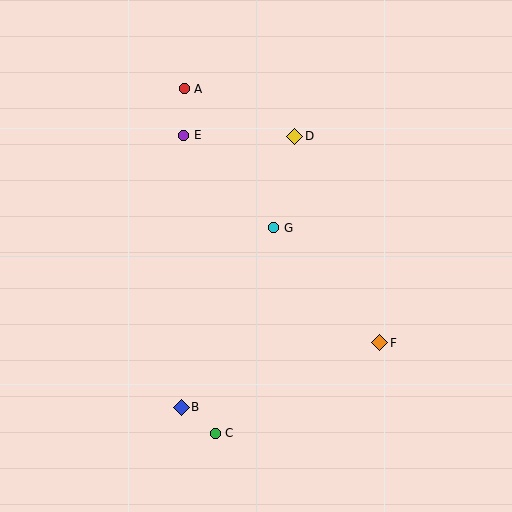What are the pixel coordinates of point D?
Point D is at (295, 136).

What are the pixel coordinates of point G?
Point G is at (274, 228).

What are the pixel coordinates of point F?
Point F is at (380, 343).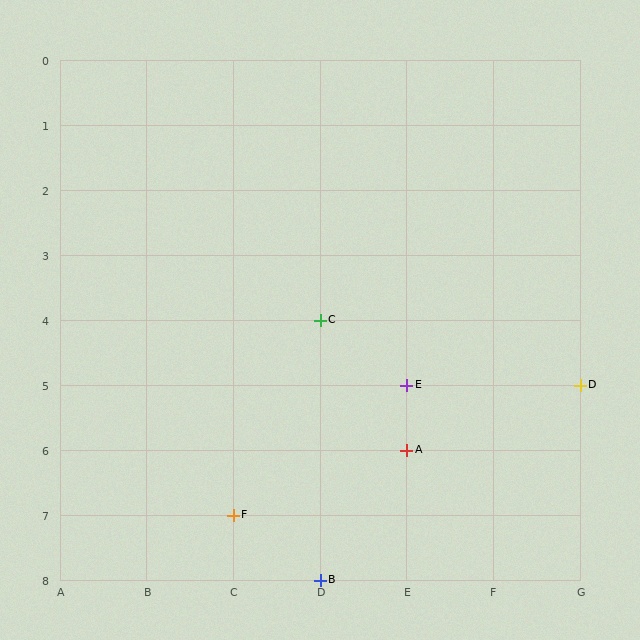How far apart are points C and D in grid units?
Points C and D are 3 columns and 1 row apart (about 3.2 grid units diagonally).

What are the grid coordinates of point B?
Point B is at grid coordinates (D, 8).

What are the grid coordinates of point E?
Point E is at grid coordinates (E, 5).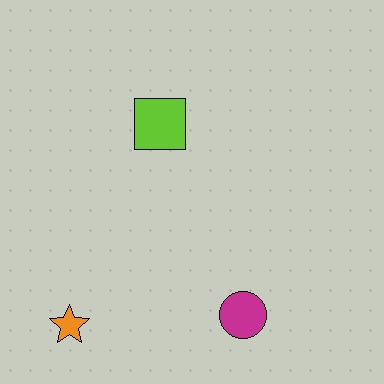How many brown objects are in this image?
There are no brown objects.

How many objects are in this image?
There are 3 objects.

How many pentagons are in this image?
There are no pentagons.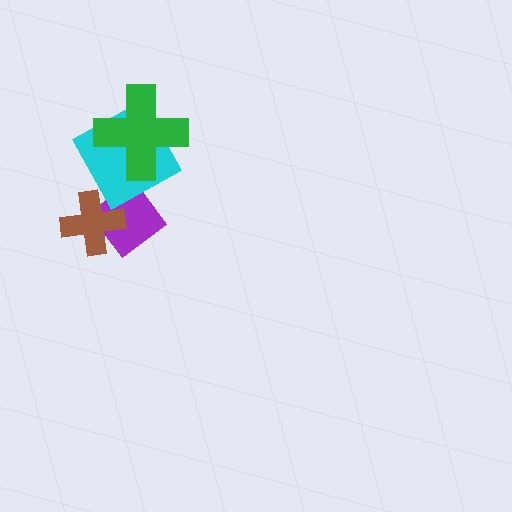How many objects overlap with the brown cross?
1 object overlaps with the brown cross.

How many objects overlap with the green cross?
1 object overlaps with the green cross.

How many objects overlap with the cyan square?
2 objects overlap with the cyan square.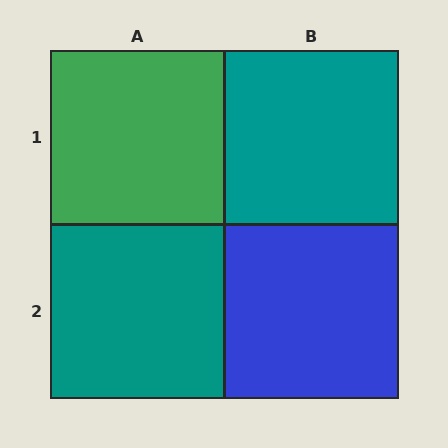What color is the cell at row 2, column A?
Teal.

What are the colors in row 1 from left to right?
Green, teal.